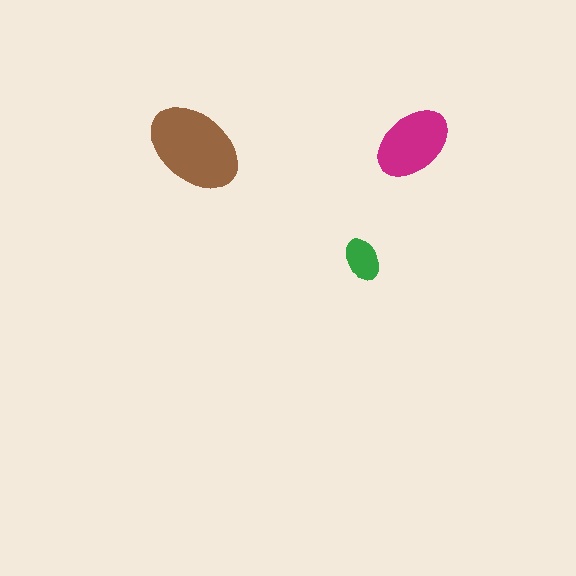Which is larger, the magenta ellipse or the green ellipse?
The magenta one.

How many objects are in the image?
There are 3 objects in the image.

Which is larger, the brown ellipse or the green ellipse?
The brown one.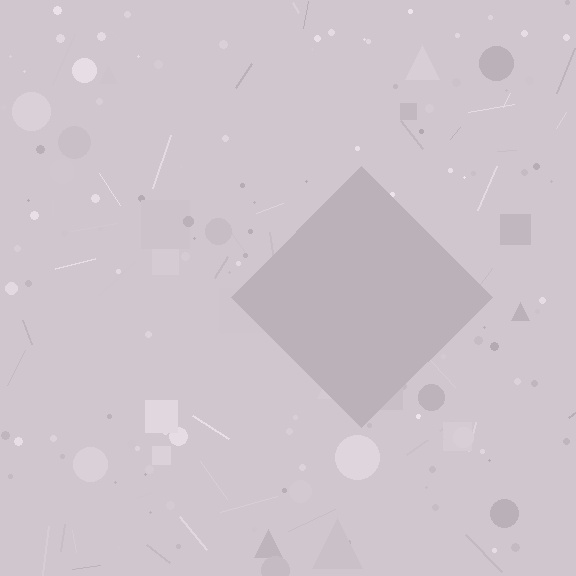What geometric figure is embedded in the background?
A diamond is embedded in the background.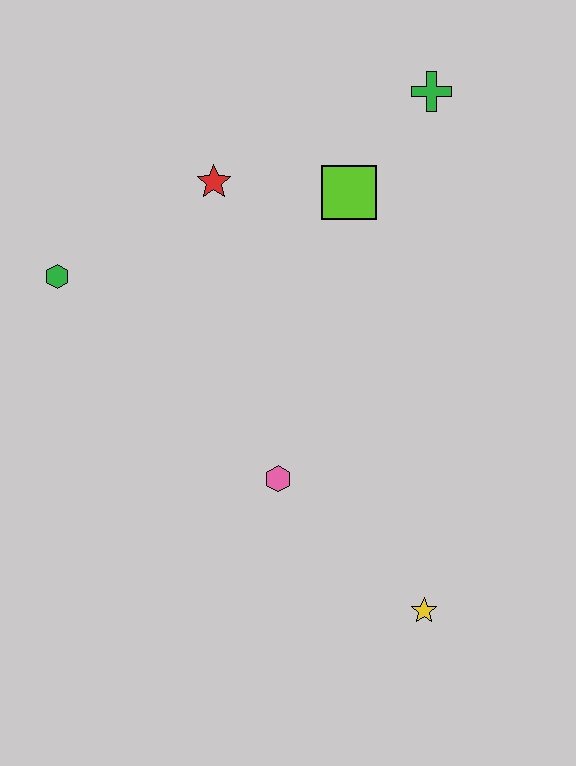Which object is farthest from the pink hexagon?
The green cross is farthest from the pink hexagon.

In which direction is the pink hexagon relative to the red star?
The pink hexagon is below the red star.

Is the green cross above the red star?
Yes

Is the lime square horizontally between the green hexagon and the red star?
No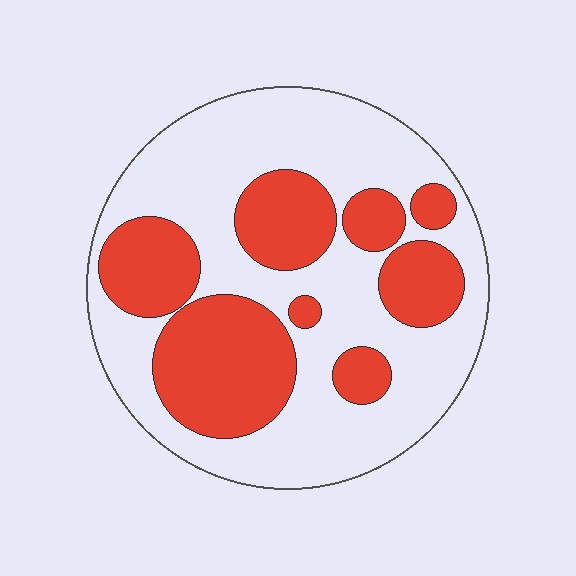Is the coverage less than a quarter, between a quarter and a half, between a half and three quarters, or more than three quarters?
Between a quarter and a half.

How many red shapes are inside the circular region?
8.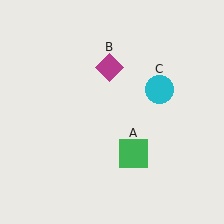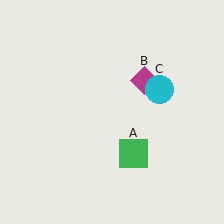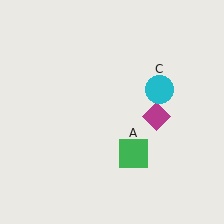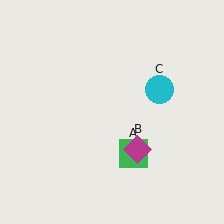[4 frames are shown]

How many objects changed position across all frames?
1 object changed position: magenta diamond (object B).